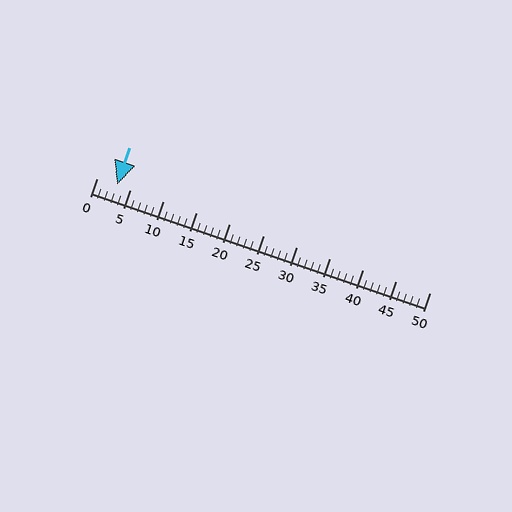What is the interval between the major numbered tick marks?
The major tick marks are spaced 5 units apart.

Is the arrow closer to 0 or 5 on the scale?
The arrow is closer to 5.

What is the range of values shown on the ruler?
The ruler shows values from 0 to 50.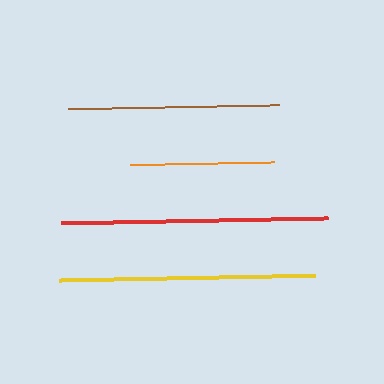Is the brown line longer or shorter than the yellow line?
The yellow line is longer than the brown line.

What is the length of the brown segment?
The brown segment is approximately 211 pixels long.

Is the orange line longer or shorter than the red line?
The red line is longer than the orange line.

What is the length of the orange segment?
The orange segment is approximately 144 pixels long.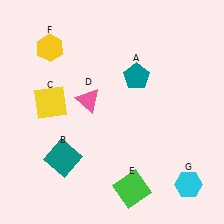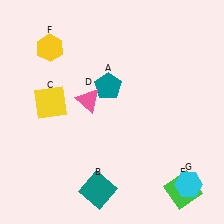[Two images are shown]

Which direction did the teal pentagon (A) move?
The teal pentagon (A) moved left.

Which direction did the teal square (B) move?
The teal square (B) moved right.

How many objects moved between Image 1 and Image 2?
3 objects moved between the two images.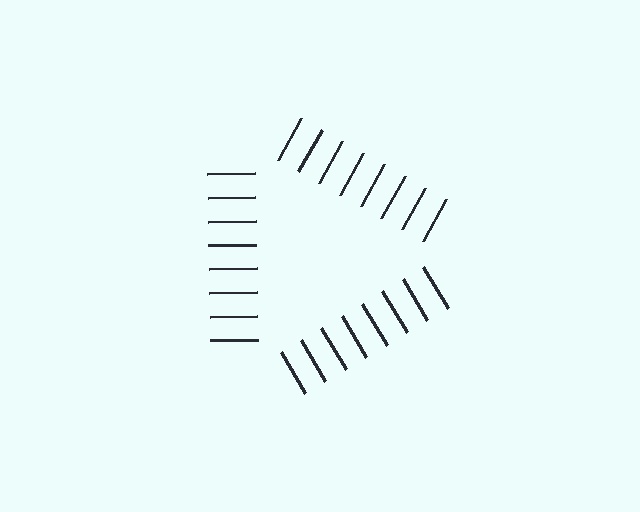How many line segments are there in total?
24 — 8 along each of the 3 edges.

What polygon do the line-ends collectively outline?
An illusory triangle — the line segments terminate on its edges but no continuous stroke is drawn.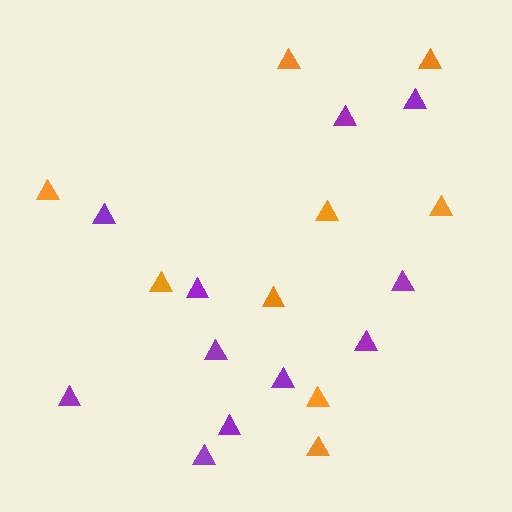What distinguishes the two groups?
There are 2 groups: one group of orange triangles (9) and one group of purple triangles (11).